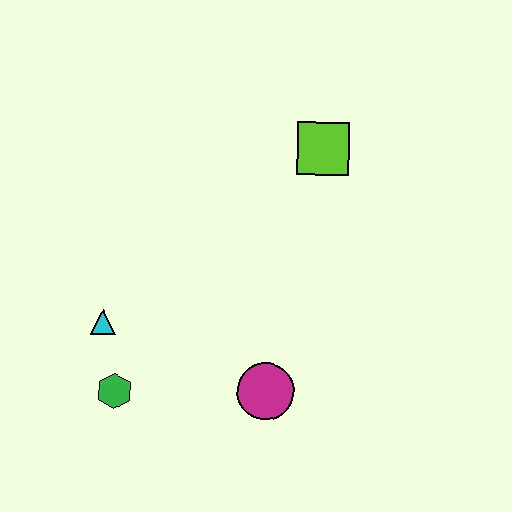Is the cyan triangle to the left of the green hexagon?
Yes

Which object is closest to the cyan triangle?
The green hexagon is closest to the cyan triangle.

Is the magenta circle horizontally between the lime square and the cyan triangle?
Yes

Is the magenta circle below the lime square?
Yes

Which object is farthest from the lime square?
The green hexagon is farthest from the lime square.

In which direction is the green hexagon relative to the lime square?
The green hexagon is below the lime square.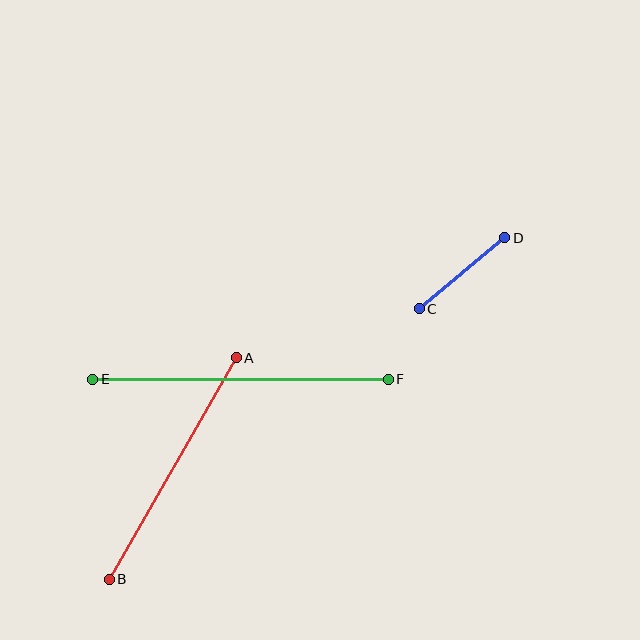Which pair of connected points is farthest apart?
Points E and F are farthest apart.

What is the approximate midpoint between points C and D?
The midpoint is at approximately (462, 273) pixels.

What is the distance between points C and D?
The distance is approximately 111 pixels.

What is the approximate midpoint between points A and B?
The midpoint is at approximately (173, 468) pixels.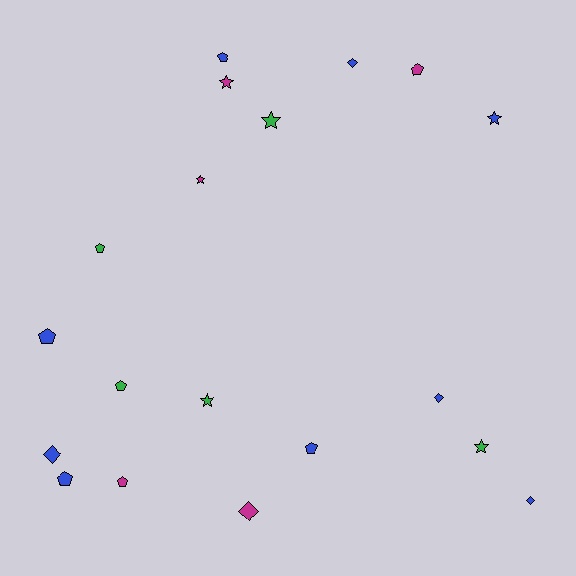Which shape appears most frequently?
Pentagon, with 8 objects.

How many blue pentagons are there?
There are 4 blue pentagons.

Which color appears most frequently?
Blue, with 9 objects.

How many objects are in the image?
There are 19 objects.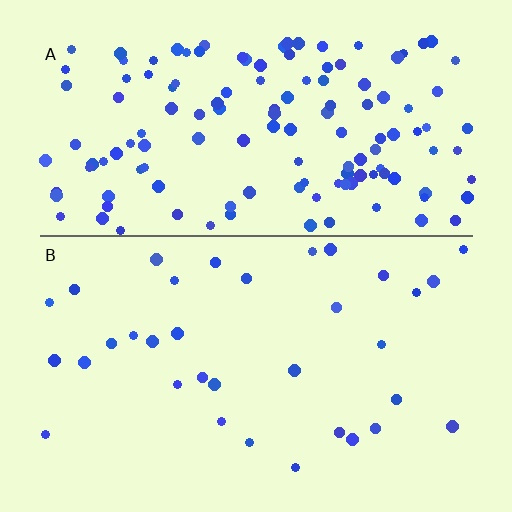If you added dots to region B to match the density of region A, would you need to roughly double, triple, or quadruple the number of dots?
Approximately quadruple.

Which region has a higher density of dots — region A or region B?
A (the top).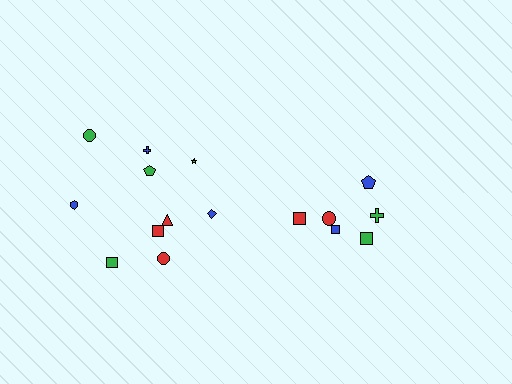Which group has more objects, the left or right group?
The left group.